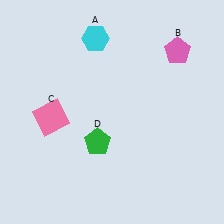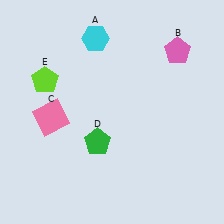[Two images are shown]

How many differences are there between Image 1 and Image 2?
There is 1 difference between the two images.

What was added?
A lime pentagon (E) was added in Image 2.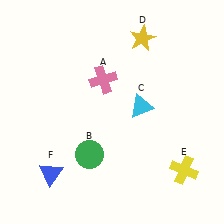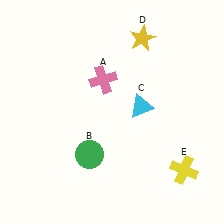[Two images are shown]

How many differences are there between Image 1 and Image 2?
There is 1 difference between the two images.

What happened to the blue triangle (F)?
The blue triangle (F) was removed in Image 2. It was in the bottom-left area of Image 1.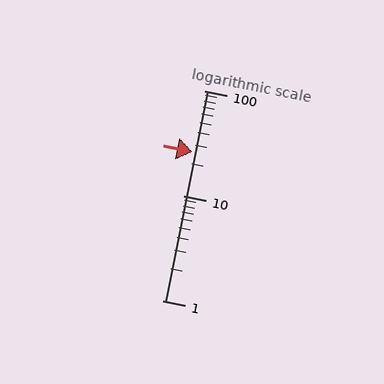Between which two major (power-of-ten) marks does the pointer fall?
The pointer is between 10 and 100.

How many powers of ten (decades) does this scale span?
The scale spans 2 decades, from 1 to 100.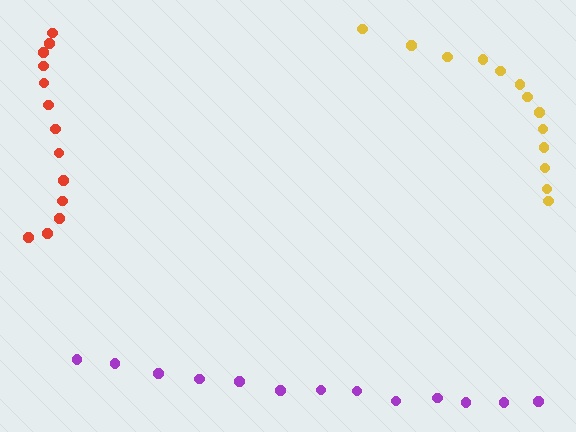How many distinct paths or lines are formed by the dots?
There are 3 distinct paths.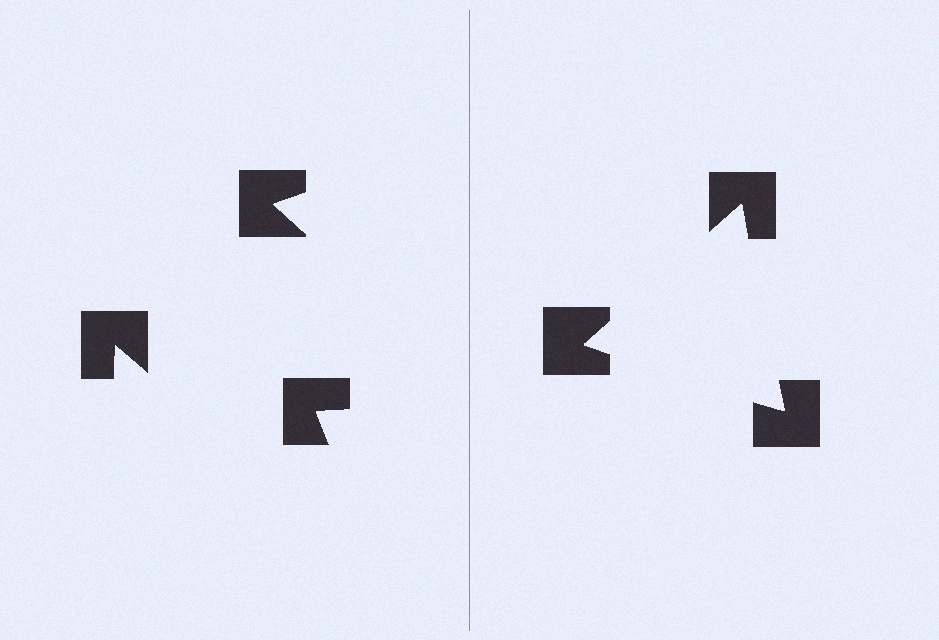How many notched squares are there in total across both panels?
6 — 3 on each side.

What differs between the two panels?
The notched squares are positioned identically on both sides; only the wedge orientations differ. On the right they align to a triangle; on the left they are misaligned.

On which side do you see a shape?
An illusory triangle appears on the right side. On the left side the wedge cuts are rotated, so no coherent shape forms.